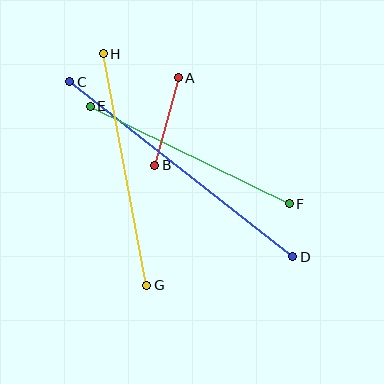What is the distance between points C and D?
The distance is approximately 284 pixels.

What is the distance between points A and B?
The distance is approximately 91 pixels.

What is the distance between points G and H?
The distance is approximately 236 pixels.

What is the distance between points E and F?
The distance is approximately 222 pixels.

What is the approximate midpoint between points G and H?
The midpoint is at approximately (125, 169) pixels.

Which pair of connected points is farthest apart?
Points C and D are farthest apart.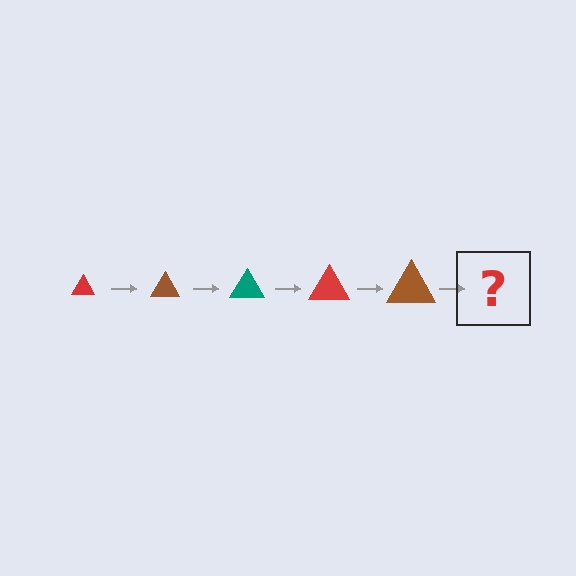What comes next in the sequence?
The next element should be a teal triangle, larger than the previous one.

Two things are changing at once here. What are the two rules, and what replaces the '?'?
The two rules are that the triangle grows larger each step and the color cycles through red, brown, and teal. The '?' should be a teal triangle, larger than the previous one.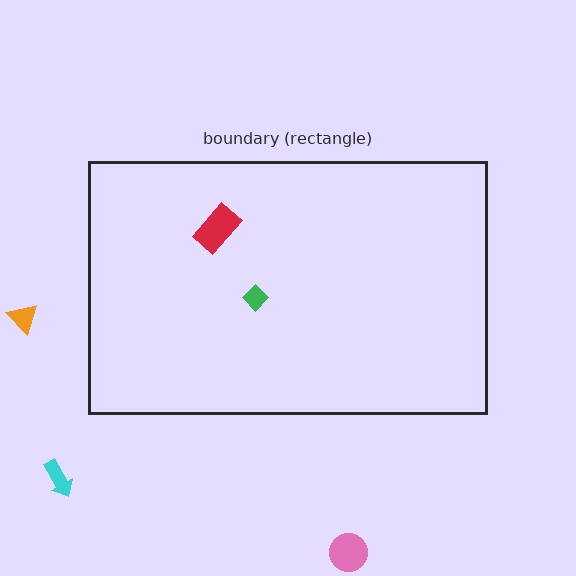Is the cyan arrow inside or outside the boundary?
Outside.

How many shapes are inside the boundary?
2 inside, 3 outside.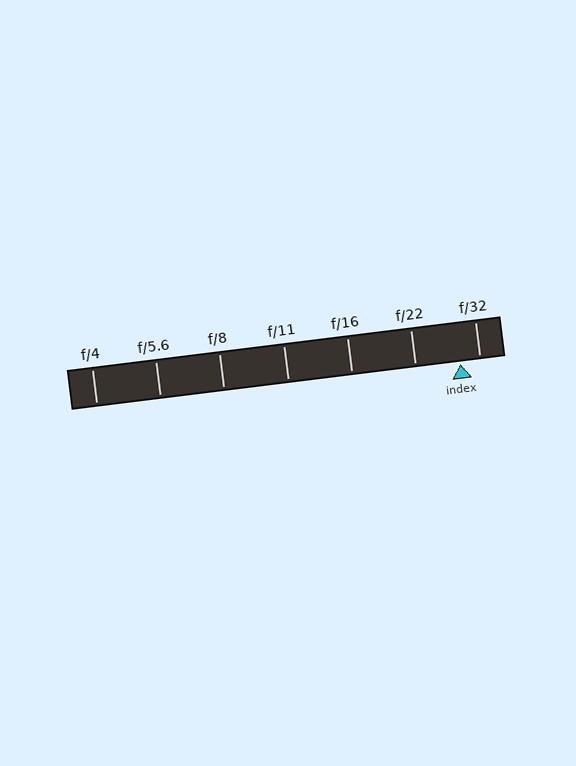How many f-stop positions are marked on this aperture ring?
There are 7 f-stop positions marked.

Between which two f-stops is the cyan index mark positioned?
The index mark is between f/22 and f/32.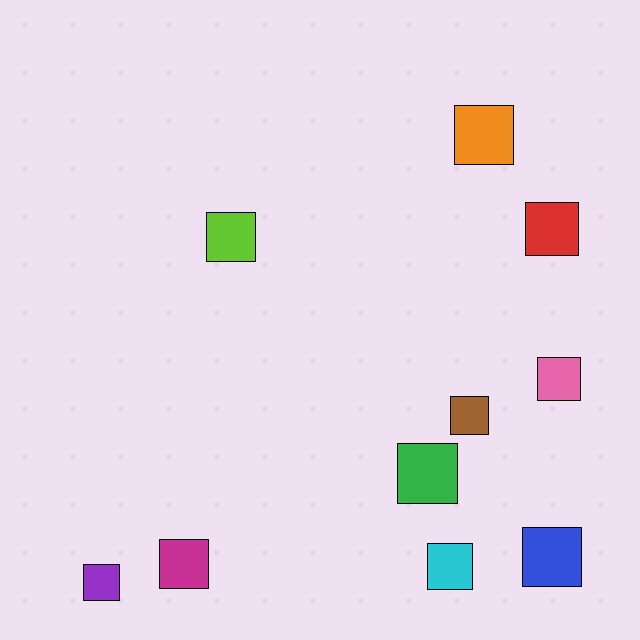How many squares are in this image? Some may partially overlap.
There are 10 squares.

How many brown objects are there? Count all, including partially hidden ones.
There is 1 brown object.